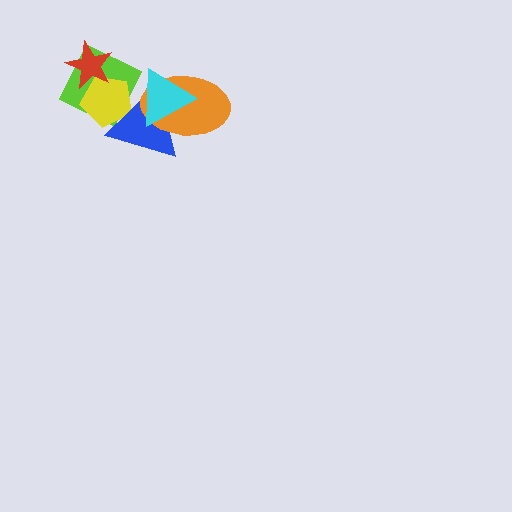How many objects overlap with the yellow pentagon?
3 objects overlap with the yellow pentagon.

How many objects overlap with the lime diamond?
4 objects overlap with the lime diamond.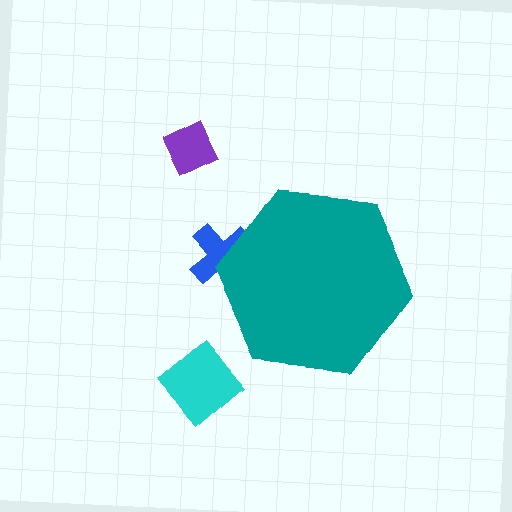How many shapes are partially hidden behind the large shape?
1 shape is partially hidden.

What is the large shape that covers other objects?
A teal hexagon.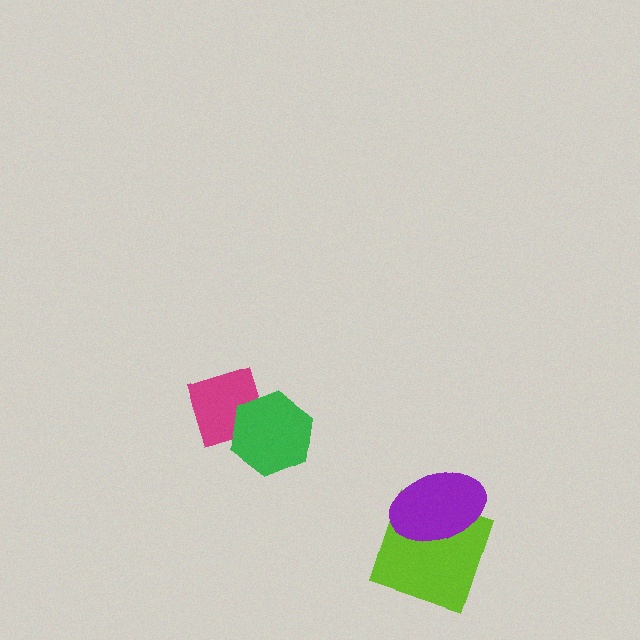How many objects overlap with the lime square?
1 object overlaps with the lime square.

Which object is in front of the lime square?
The purple ellipse is in front of the lime square.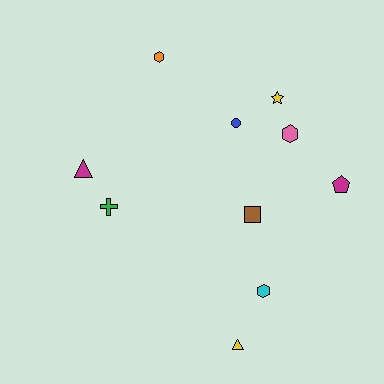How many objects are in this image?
There are 10 objects.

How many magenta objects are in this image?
There are 2 magenta objects.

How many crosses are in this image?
There is 1 cross.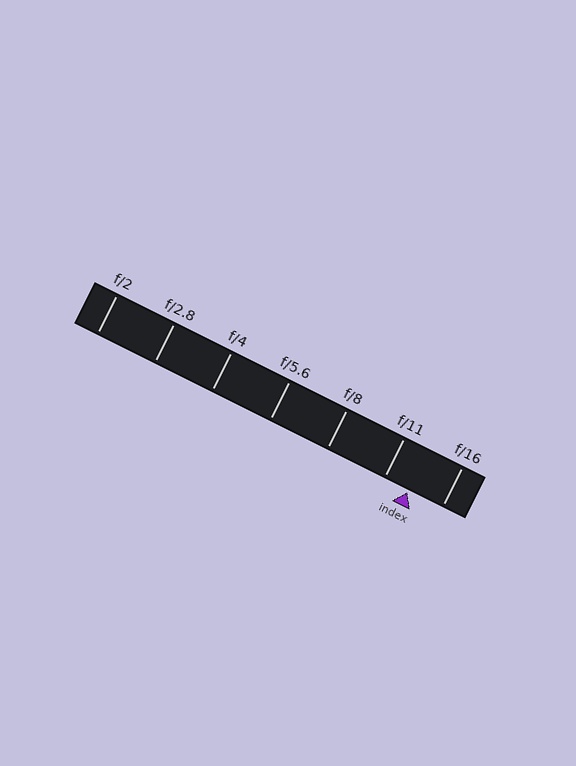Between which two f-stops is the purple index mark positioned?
The index mark is between f/11 and f/16.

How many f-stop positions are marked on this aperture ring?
There are 7 f-stop positions marked.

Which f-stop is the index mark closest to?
The index mark is closest to f/11.